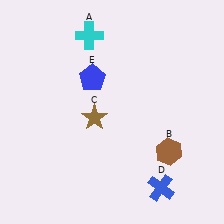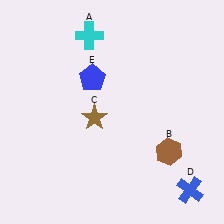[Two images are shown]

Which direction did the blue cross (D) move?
The blue cross (D) moved right.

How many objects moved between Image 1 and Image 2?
1 object moved between the two images.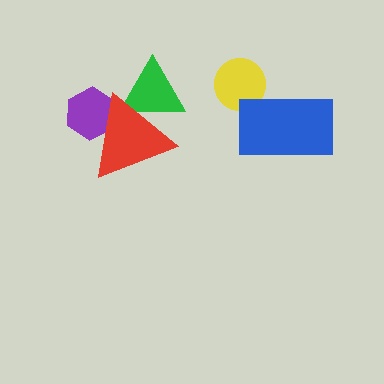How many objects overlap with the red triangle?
2 objects overlap with the red triangle.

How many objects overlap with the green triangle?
1 object overlaps with the green triangle.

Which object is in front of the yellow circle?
The blue rectangle is in front of the yellow circle.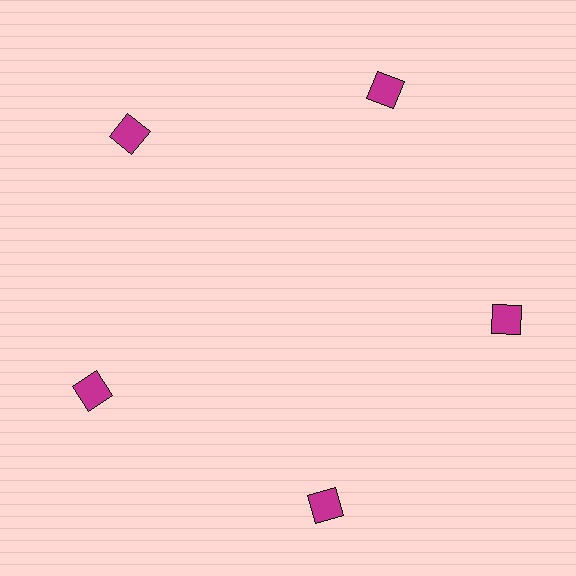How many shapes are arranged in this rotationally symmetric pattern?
There are 5 shapes, arranged in 5 groups of 1.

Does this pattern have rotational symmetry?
Yes, this pattern has 5-fold rotational symmetry. It looks the same after rotating 72 degrees around the center.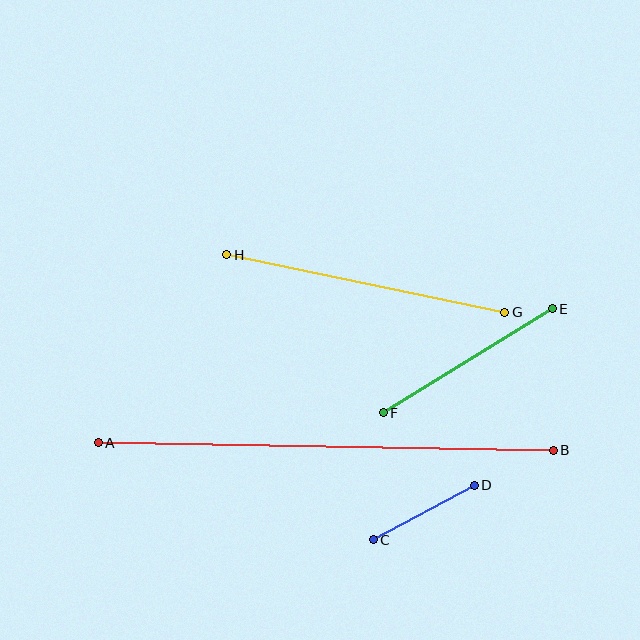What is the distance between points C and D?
The distance is approximately 115 pixels.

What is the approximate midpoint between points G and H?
The midpoint is at approximately (366, 283) pixels.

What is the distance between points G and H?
The distance is approximately 284 pixels.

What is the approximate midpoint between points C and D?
The midpoint is at approximately (424, 513) pixels.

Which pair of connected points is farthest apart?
Points A and B are farthest apart.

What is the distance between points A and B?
The distance is approximately 455 pixels.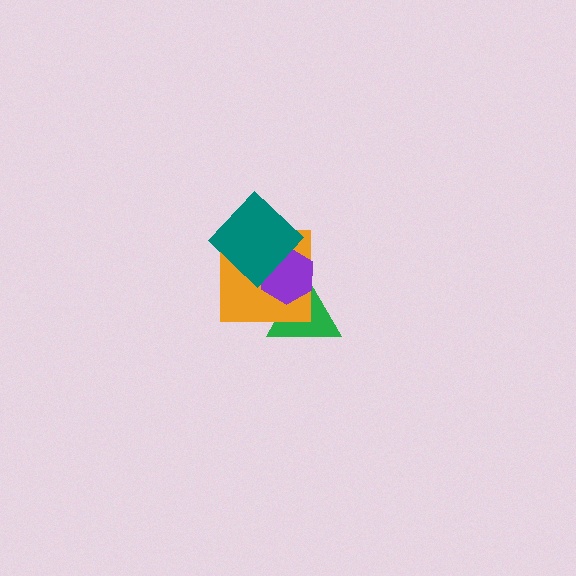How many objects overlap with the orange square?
3 objects overlap with the orange square.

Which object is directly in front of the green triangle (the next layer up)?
The orange square is directly in front of the green triangle.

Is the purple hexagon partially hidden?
Yes, it is partially covered by another shape.